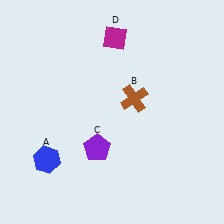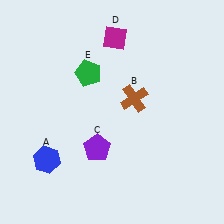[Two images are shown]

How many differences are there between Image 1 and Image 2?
There is 1 difference between the two images.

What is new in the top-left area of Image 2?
A green pentagon (E) was added in the top-left area of Image 2.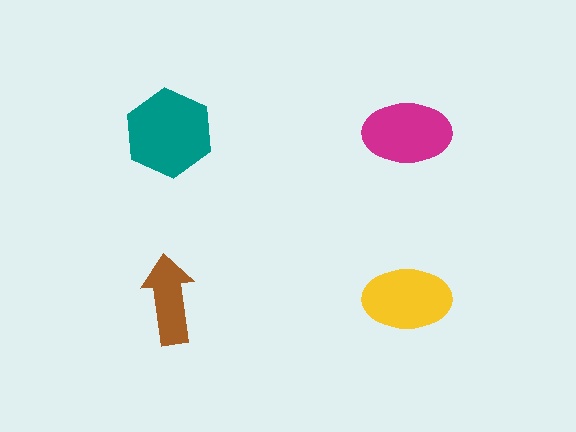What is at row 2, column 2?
A yellow ellipse.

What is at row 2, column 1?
A brown arrow.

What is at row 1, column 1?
A teal hexagon.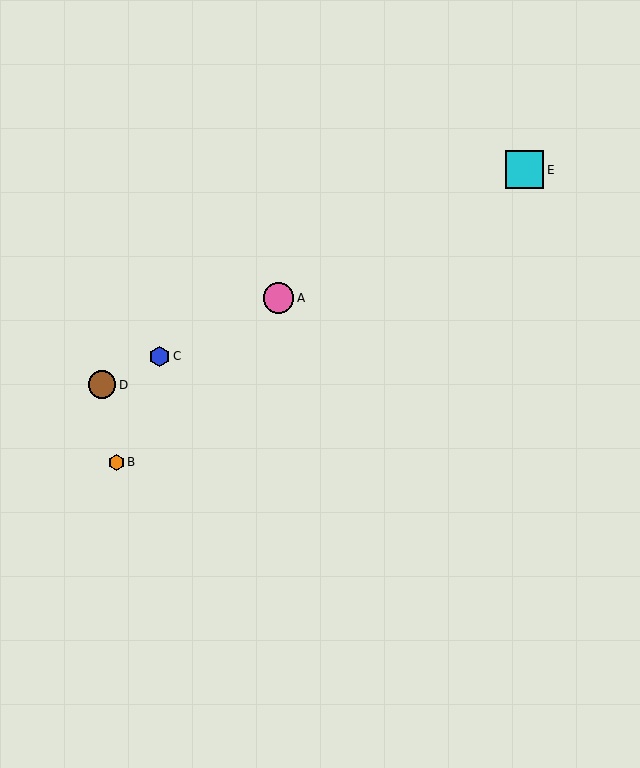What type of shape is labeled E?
Shape E is a cyan square.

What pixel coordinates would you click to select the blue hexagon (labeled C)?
Click at (160, 356) to select the blue hexagon C.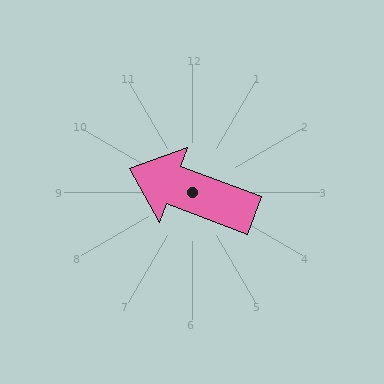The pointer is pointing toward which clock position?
Roughly 10 o'clock.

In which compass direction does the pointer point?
West.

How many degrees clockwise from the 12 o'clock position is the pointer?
Approximately 291 degrees.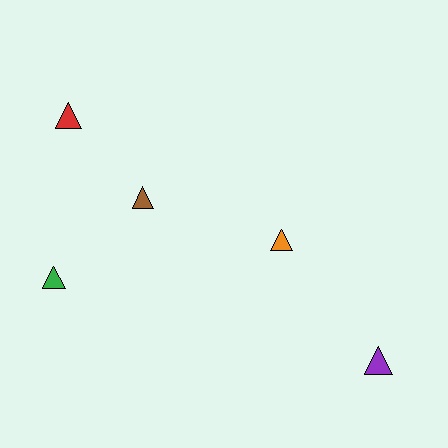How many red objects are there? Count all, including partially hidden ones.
There is 1 red object.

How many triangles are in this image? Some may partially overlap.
There are 5 triangles.